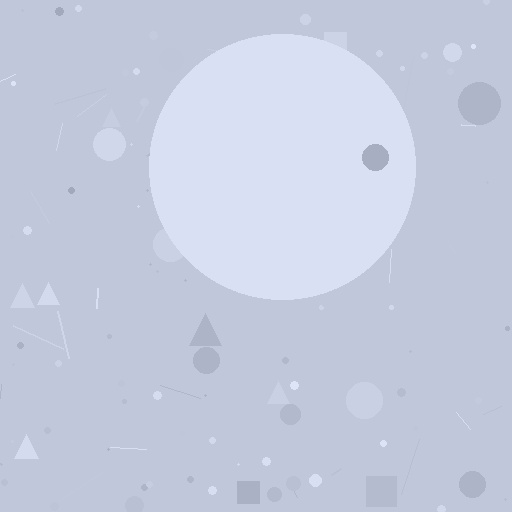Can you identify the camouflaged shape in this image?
The camouflaged shape is a circle.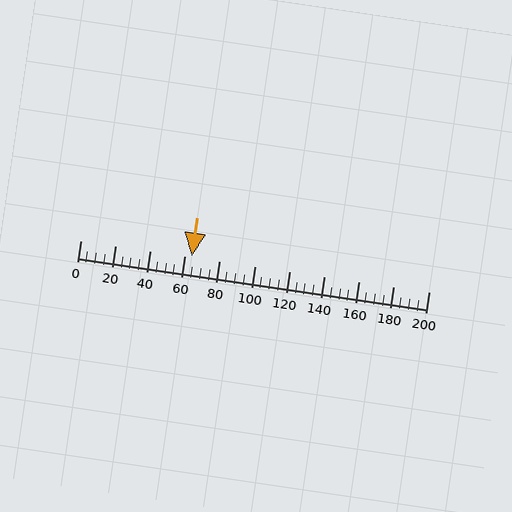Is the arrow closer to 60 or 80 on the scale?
The arrow is closer to 60.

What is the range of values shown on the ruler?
The ruler shows values from 0 to 200.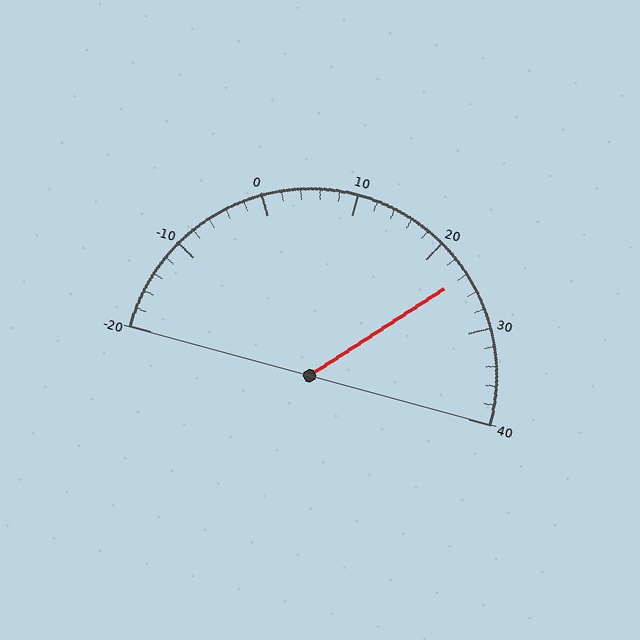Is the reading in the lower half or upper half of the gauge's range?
The reading is in the upper half of the range (-20 to 40).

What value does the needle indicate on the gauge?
The needle indicates approximately 24.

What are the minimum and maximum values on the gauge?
The gauge ranges from -20 to 40.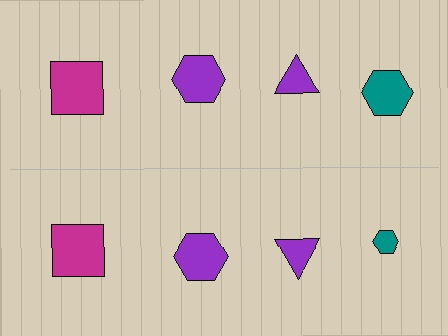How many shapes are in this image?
There are 8 shapes in this image.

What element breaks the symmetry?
The teal hexagon on the bottom side has a different size than its mirror counterpart.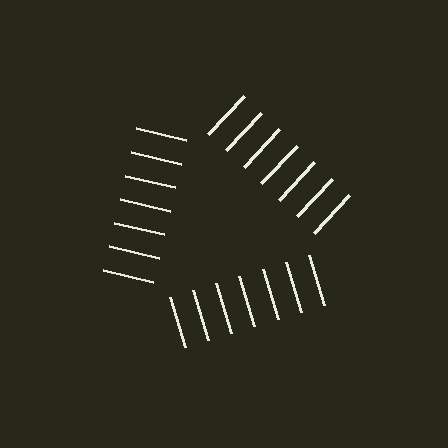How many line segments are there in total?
21 — 7 along each of the 3 edges.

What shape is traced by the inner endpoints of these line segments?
An illusory triangle — the line segments terminate on its edges but no continuous stroke is drawn.